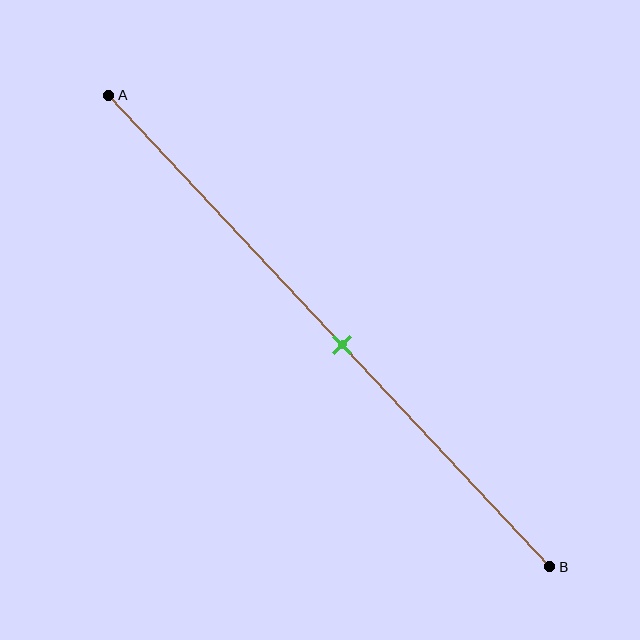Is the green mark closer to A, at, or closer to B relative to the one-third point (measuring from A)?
The green mark is closer to point B than the one-third point of segment AB.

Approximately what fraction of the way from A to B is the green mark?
The green mark is approximately 55% of the way from A to B.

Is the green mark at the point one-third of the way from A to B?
No, the mark is at about 55% from A, not at the 33% one-third point.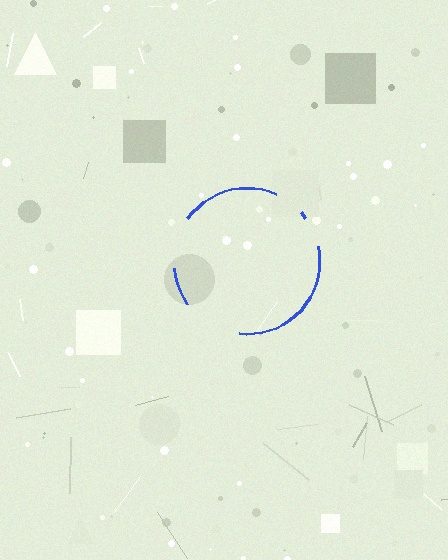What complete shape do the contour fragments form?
The contour fragments form a circle.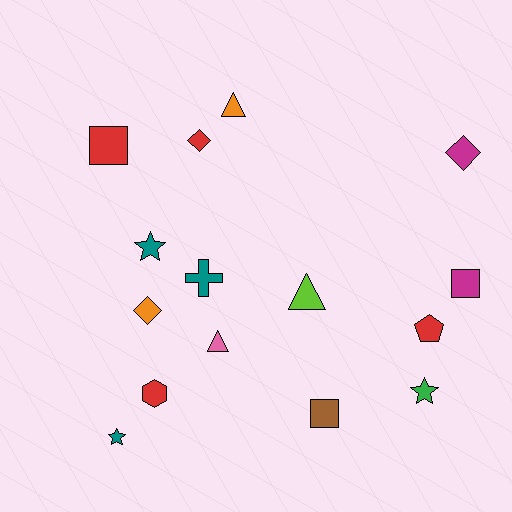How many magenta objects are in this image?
There are 2 magenta objects.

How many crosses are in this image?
There is 1 cross.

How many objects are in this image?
There are 15 objects.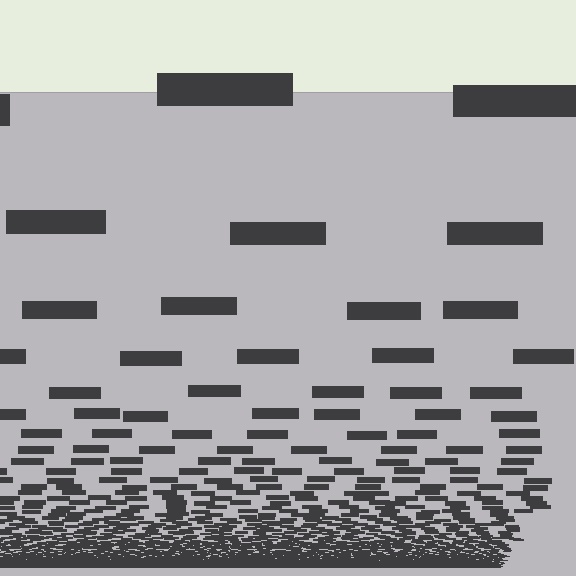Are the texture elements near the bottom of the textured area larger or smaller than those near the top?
Smaller. The gradient is inverted — elements near the bottom are smaller and denser.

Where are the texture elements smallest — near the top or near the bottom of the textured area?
Near the bottom.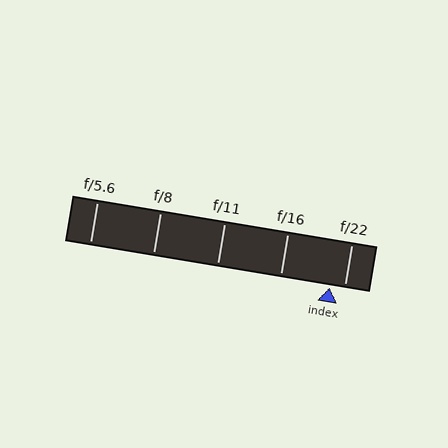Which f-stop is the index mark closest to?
The index mark is closest to f/22.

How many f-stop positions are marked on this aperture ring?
There are 5 f-stop positions marked.